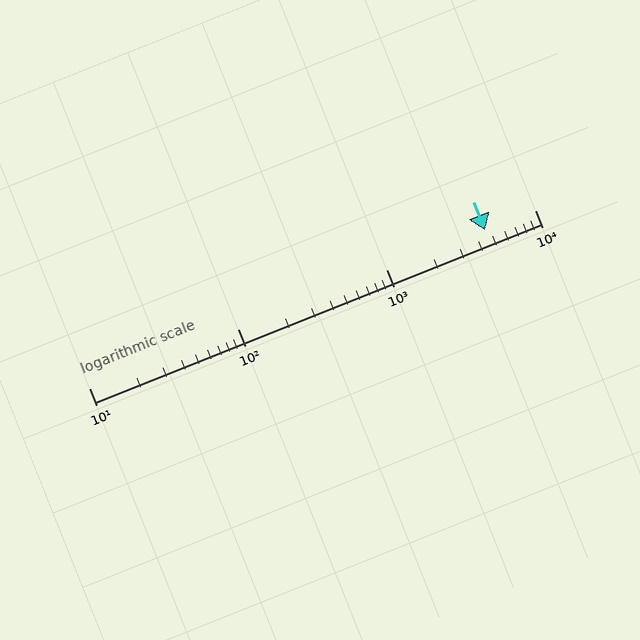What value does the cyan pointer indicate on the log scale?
The pointer indicates approximately 4600.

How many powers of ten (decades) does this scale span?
The scale spans 3 decades, from 10 to 10000.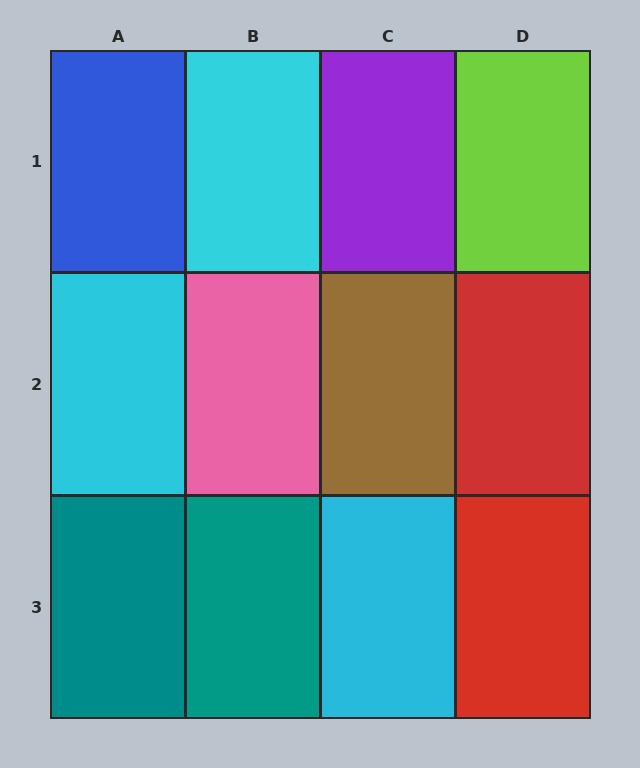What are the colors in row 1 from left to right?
Blue, cyan, purple, lime.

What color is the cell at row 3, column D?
Red.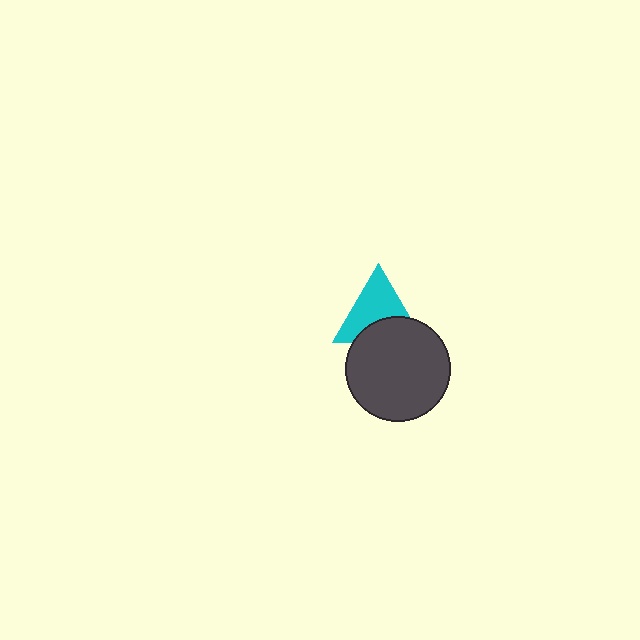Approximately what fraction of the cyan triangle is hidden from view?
Roughly 38% of the cyan triangle is hidden behind the dark gray circle.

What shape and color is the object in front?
The object in front is a dark gray circle.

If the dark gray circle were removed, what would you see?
You would see the complete cyan triangle.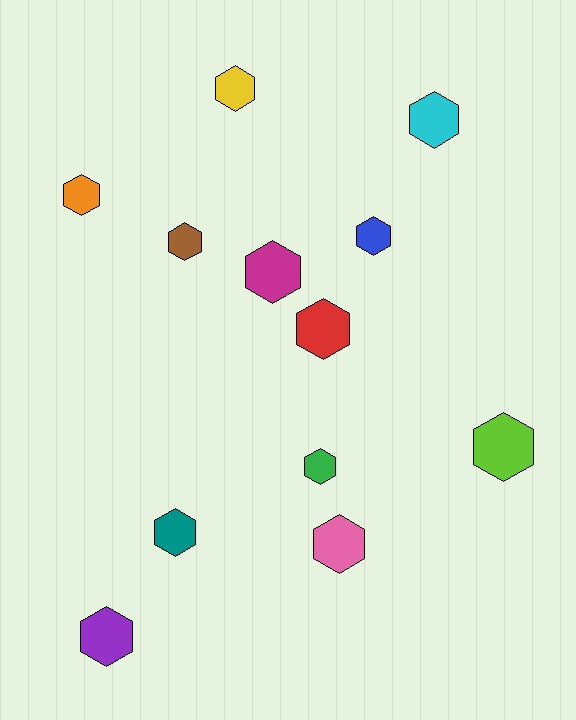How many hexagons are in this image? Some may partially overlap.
There are 12 hexagons.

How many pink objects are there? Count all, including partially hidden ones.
There is 1 pink object.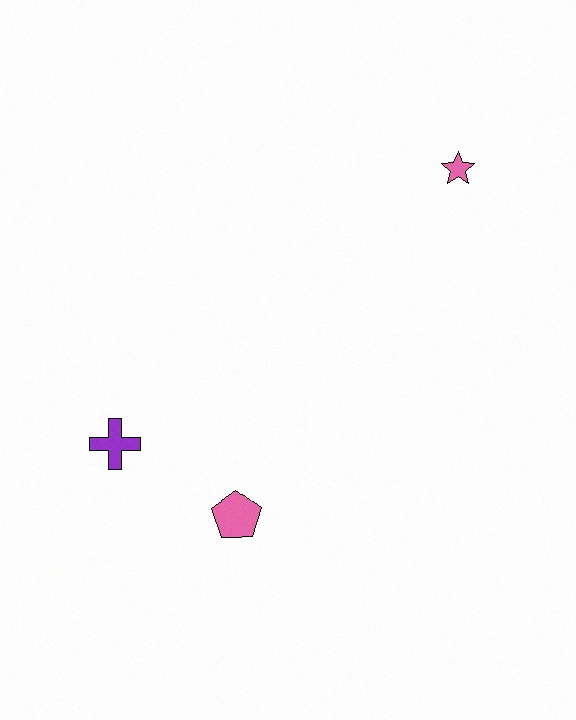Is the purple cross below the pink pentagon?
No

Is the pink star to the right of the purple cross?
Yes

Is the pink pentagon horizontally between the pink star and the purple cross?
Yes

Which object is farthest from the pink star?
The purple cross is farthest from the pink star.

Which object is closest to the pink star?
The pink pentagon is closest to the pink star.